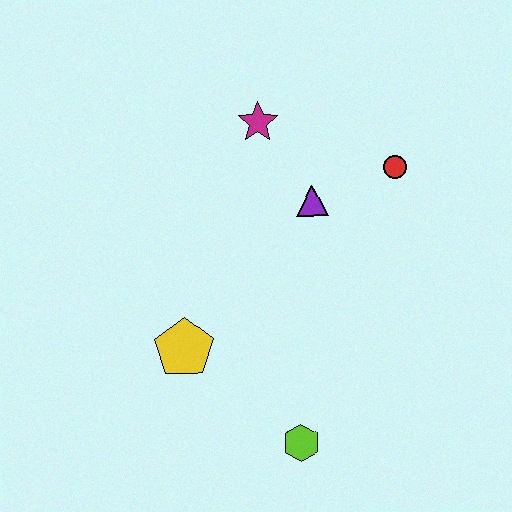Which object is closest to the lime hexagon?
The yellow pentagon is closest to the lime hexagon.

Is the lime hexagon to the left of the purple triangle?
Yes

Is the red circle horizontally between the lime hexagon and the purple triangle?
No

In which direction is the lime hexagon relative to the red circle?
The lime hexagon is below the red circle.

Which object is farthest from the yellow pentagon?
The red circle is farthest from the yellow pentagon.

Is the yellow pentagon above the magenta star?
No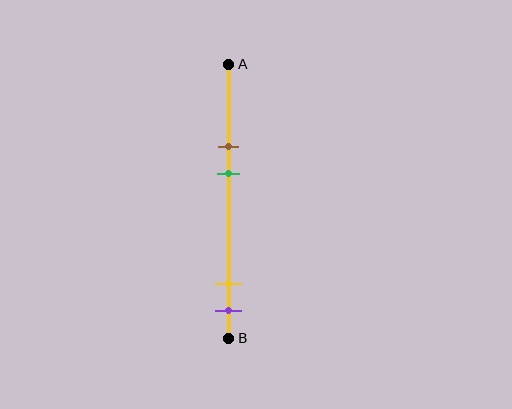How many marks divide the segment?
There are 4 marks dividing the segment.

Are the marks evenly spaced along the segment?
No, the marks are not evenly spaced.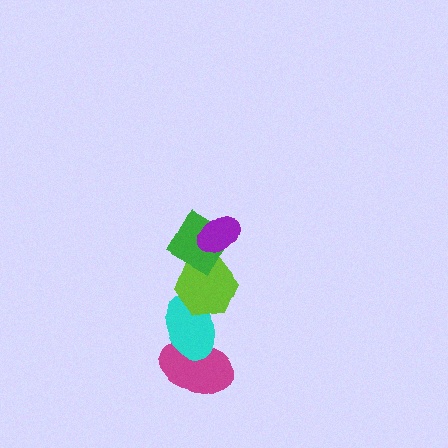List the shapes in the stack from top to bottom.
From top to bottom: the purple ellipse, the green diamond, the lime hexagon, the cyan ellipse, the magenta ellipse.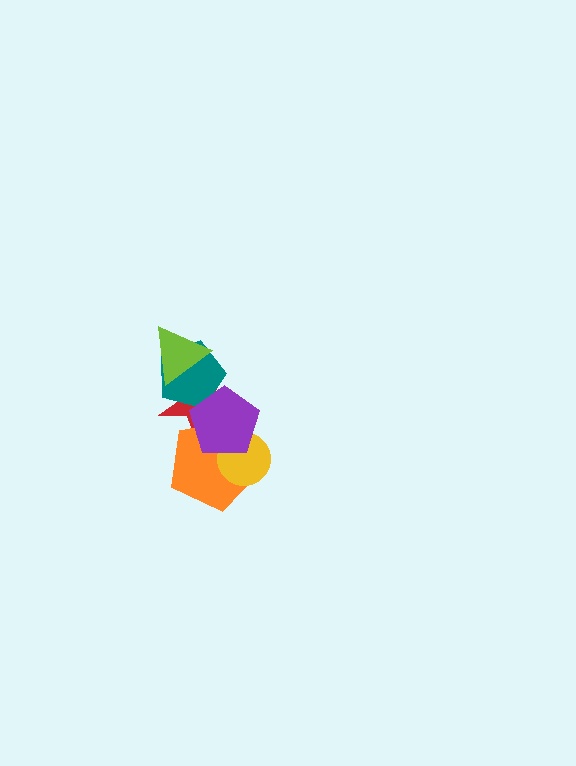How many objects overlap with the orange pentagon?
3 objects overlap with the orange pentagon.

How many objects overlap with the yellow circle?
2 objects overlap with the yellow circle.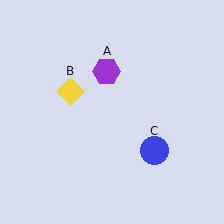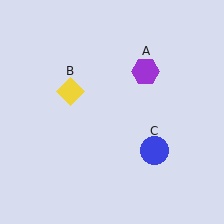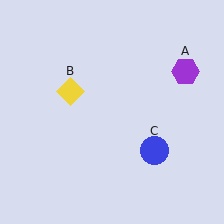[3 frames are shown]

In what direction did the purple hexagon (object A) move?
The purple hexagon (object A) moved right.